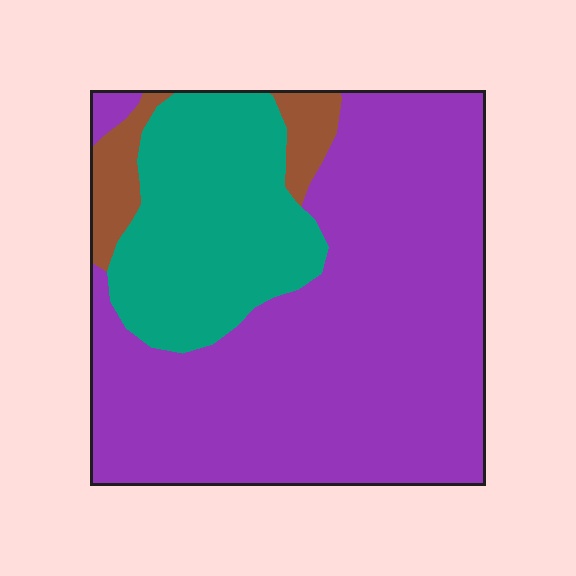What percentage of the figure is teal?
Teal covers around 25% of the figure.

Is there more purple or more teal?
Purple.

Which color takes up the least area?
Brown, at roughly 5%.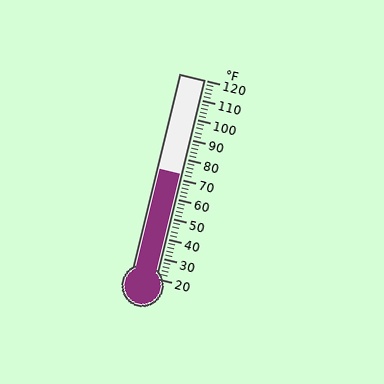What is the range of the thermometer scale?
The thermometer scale ranges from 20°F to 120°F.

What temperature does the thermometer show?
The thermometer shows approximately 72°F.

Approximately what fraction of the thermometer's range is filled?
The thermometer is filled to approximately 50% of its range.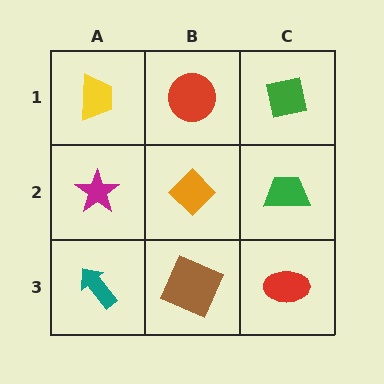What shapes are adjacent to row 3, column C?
A green trapezoid (row 2, column C), a brown square (row 3, column B).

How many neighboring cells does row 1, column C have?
2.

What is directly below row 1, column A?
A magenta star.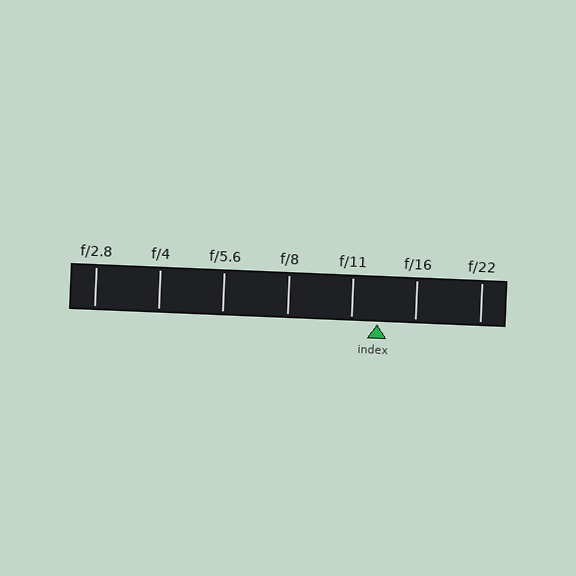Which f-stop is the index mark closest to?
The index mark is closest to f/11.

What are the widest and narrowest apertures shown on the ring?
The widest aperture shown is f/2.8 and the narrowest is f/22.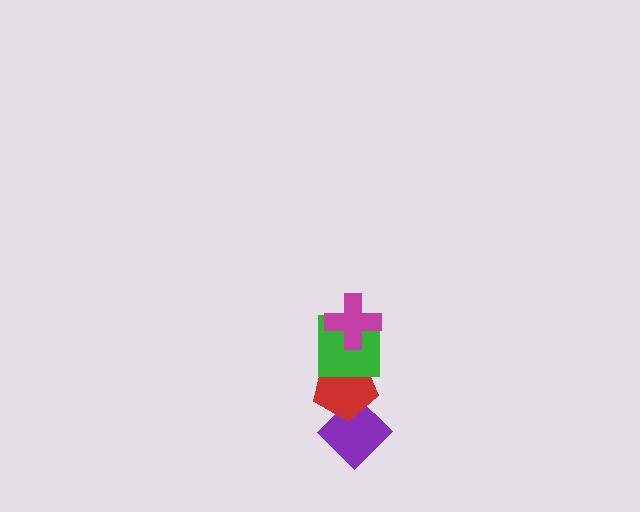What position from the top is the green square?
The green square is 2nd from the top.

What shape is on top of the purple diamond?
The red pentagon is on top of the purple diamond.